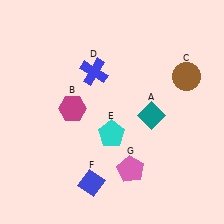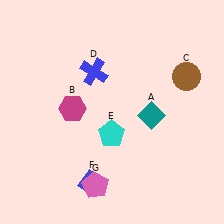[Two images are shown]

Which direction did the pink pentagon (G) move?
The pink pentagon (G) moved left.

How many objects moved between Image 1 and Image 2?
1 object moved between the two images.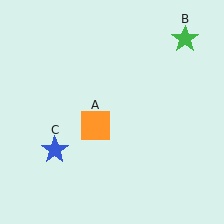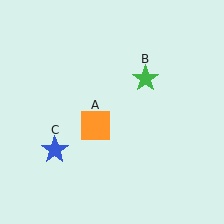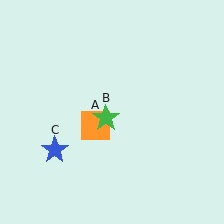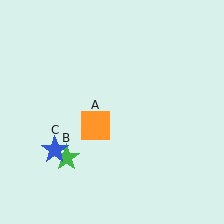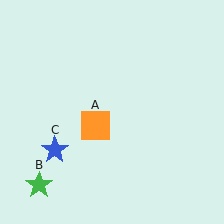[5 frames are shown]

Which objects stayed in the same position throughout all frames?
Orange square (object A) and blue star (object C) remained stationary.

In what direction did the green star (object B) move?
The green star (object B) moved down and to the left.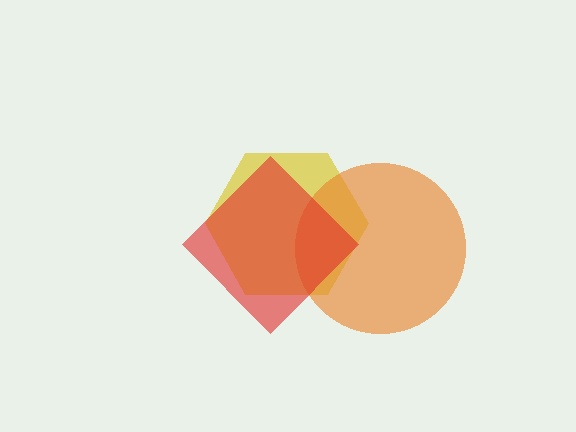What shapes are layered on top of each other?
The layered shapes are: a yellow hexagon, an orange circle, a red diamond.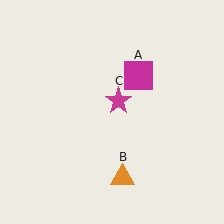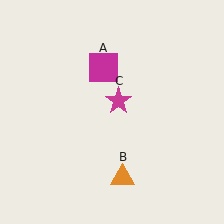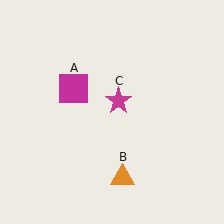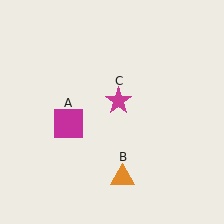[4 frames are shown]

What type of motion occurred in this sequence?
The magenta square (object A) rotated counterclockwise around the center of the scene.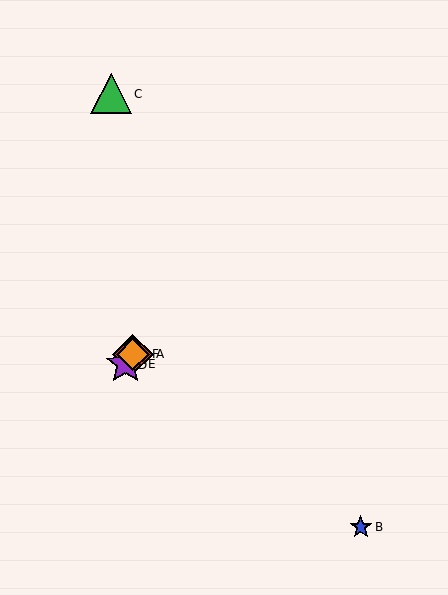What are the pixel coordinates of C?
Object C is at (111, 94).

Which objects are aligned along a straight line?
Objects A, D, E, F are aligned along a straight line.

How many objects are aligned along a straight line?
4 objects (A, D, E, F) are aligned along a straight line.